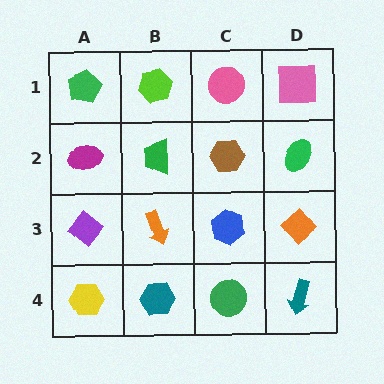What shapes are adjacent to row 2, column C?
A pink circle (row 1, column C), a blue hexagon (row 3, column C), a green trapezoid (row 2, column B), a green ellipse (row 2, column D).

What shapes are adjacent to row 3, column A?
A magenta ellipse (row 2, column A), a yellow hexagon (row 4, column A), an orange arrow (row 3, column B).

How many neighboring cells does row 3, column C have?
4.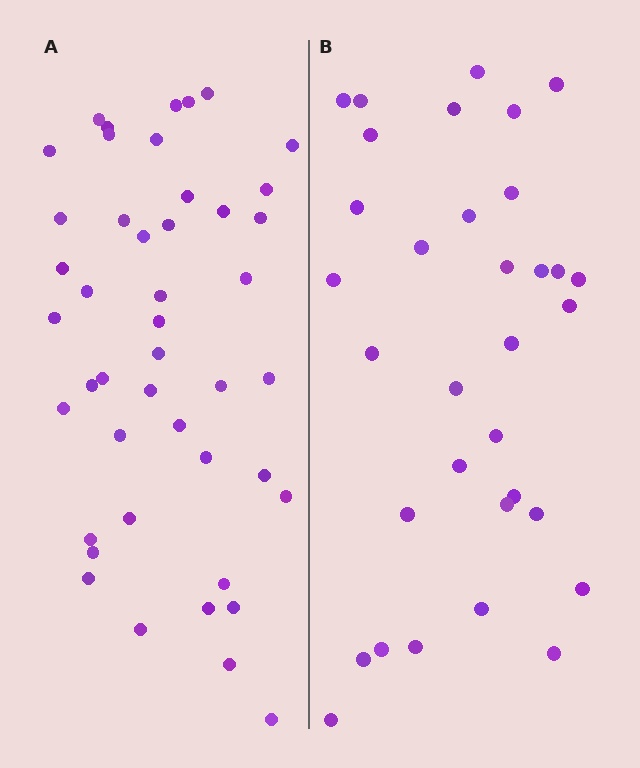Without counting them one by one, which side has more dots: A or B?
Region A (the left region) has more dots.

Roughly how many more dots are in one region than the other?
Region A has roughly 12 or so more dots than region B.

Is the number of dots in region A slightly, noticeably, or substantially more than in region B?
Region A has noticeably more, but not dramatically so. The ratio is roughly 1.4 to 1.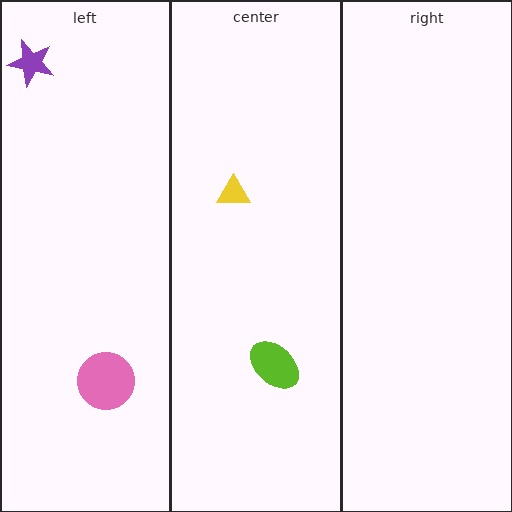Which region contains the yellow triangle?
The center region.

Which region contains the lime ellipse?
The center region.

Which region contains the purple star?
The left region.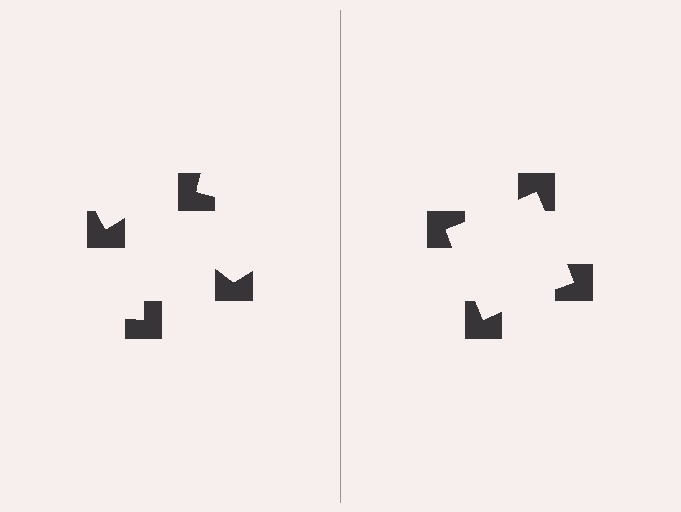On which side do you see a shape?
An illusory square appears on the right side. On the left side the wedge cuts are rotated, so no coherent shape forms.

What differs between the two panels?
The notched squares are positioned identically on both sides; only the wedge orientations differ. On the right they align to a square; on the left they are misaligned.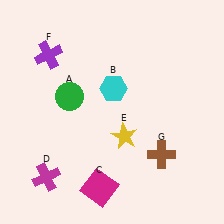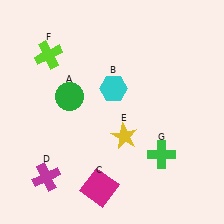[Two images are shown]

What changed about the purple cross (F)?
In Image 1, F is purple. In Image 2, it changed to lime.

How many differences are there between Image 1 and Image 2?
There are 2 differences between the two images.